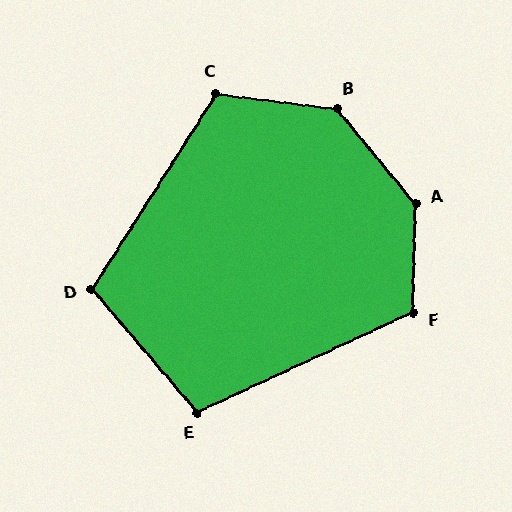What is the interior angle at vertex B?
Approximately 137 degrees (obtuse).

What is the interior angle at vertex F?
Approximately 116 degrees (obtuse).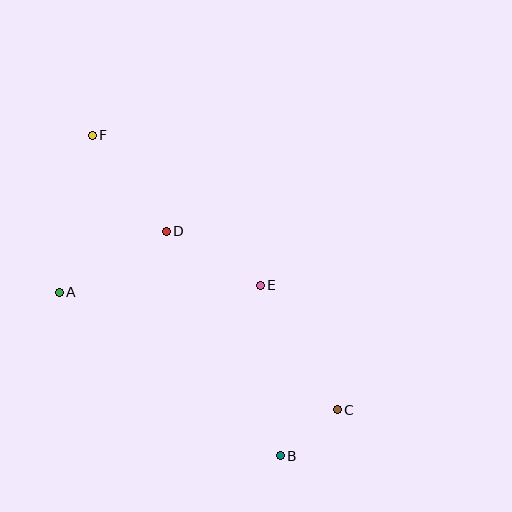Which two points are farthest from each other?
Points B and F are farthest from each other.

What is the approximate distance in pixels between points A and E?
The distance between A and E is approximately 201 pixels.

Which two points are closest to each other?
Points B and C are closest to each other.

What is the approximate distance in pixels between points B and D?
The distance between B and D is approximately 252 pixels.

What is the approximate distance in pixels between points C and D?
The distance between C and D is approximately 247 pixels.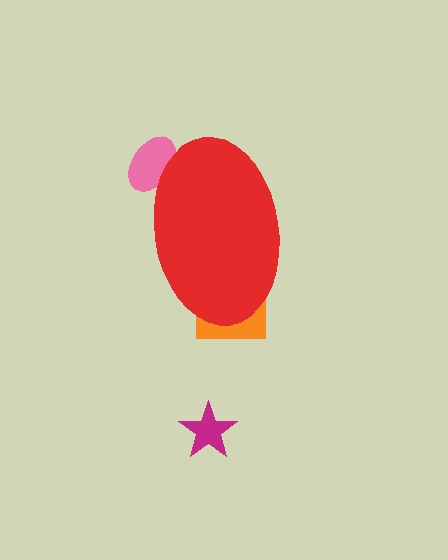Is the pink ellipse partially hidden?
Yes, the pink ellipse is partially hidden behind the red ellipse.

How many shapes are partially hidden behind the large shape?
2 shapes are partially hidden.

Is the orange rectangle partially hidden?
Yes, the orange rectangle is partially hidden behind the red ellipse.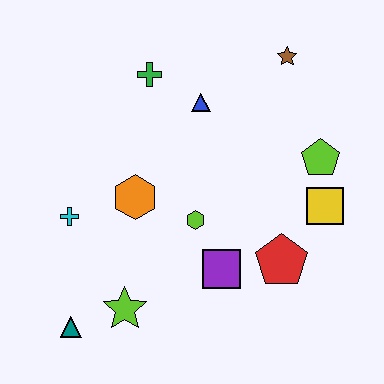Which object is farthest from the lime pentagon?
The teal triangle is farthest from the lime pentagon.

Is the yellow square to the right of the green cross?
Yes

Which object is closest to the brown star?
The blue triangle is closest to the brown star.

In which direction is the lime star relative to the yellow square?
The lime star is to the left of the yellow square.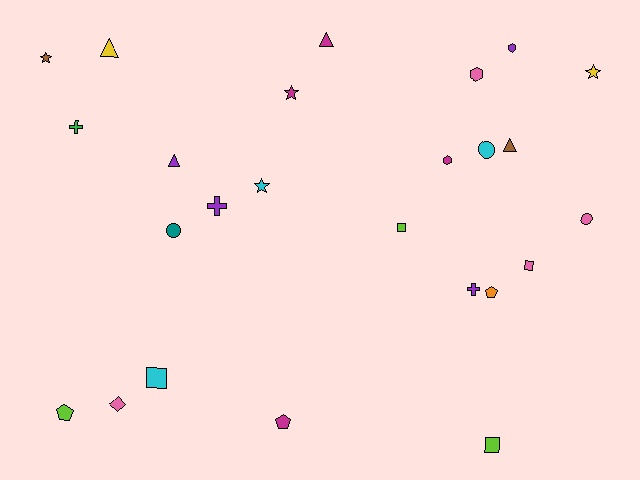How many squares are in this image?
There are 4 squares.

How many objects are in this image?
There are 25 objects.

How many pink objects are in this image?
There are 4 pink objects.